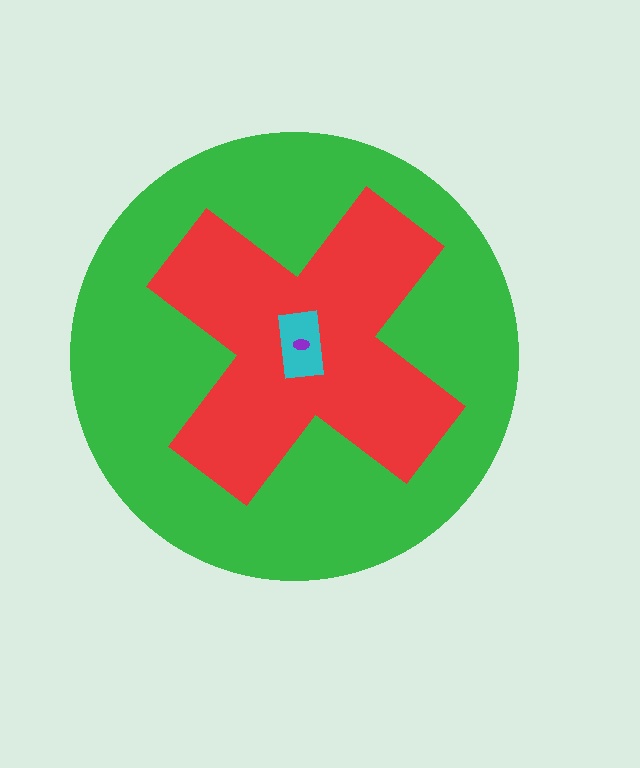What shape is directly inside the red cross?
The cyan rectangle.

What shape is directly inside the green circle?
The red cross.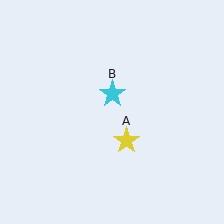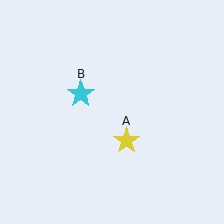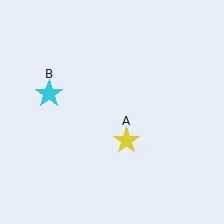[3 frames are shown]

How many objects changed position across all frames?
1 object changed position: cyan star (object B).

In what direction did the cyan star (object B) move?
The cyan star (object B) moved left.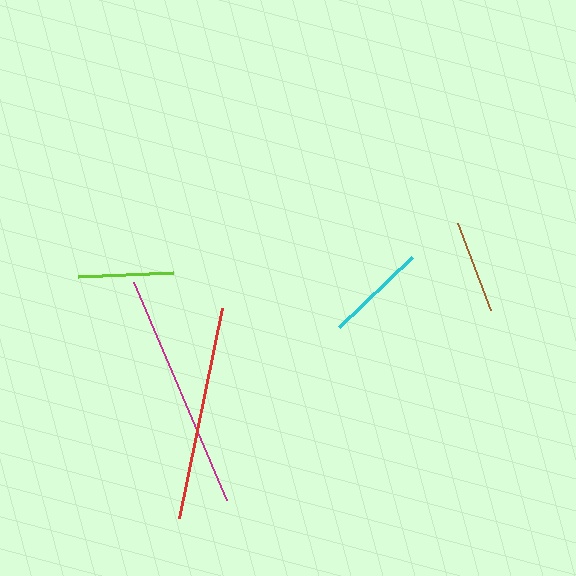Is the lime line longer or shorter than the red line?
The red line is longer than the lime line.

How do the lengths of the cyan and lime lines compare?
The cyan and lime lines are approximately the same length.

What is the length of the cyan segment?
The cyan segment is approximately 100 pixels long.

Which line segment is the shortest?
The brown line is the shortest at approximately 93 pixels.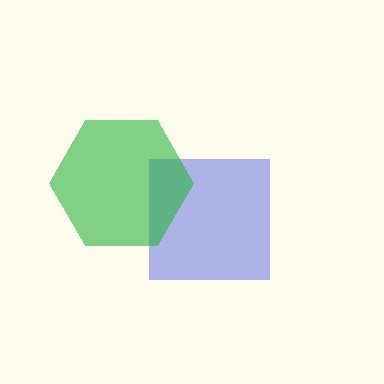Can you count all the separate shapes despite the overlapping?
Yes, there are 2 separate shapes.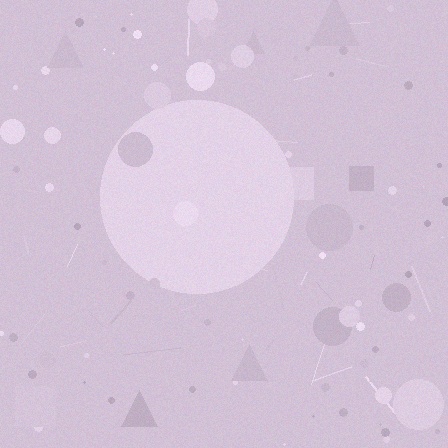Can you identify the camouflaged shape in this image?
The camouflaged shape is a circle.